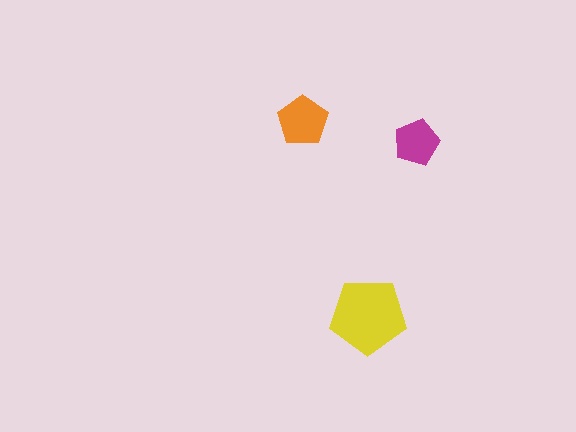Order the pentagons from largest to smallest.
the yellow one, the orange one, the magenta one.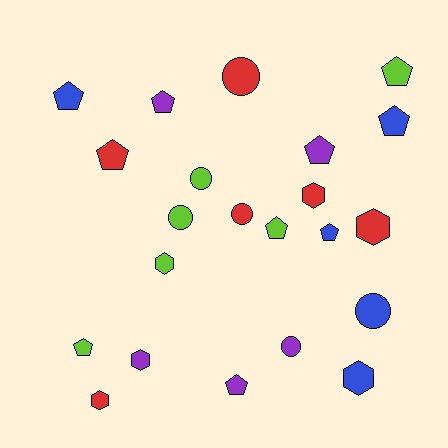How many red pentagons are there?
There is 1 red pentagon.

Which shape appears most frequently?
Pentagon, with 10 objects.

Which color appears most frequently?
Lime, with 6 objects.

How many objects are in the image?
There are 22 objects.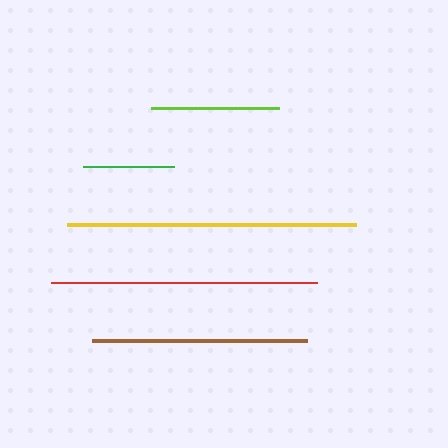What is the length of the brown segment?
The brown segment is approximately 216 pixels long.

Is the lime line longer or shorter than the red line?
The red line is longer than the lime line.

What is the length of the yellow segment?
The yellow segment is approximately 288 pixels long.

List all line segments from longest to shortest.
From longest to shortest: yellow, red, brown, lime, green.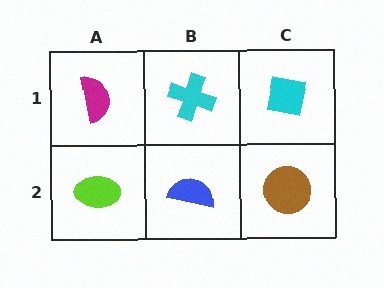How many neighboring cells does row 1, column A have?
2.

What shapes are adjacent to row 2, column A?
A magenta semicircle (row 1, column A), a blue semicircle (row 2, column B).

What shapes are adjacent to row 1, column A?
A lime ellipse (row 2, column A), a cyan cross (row 1, column B).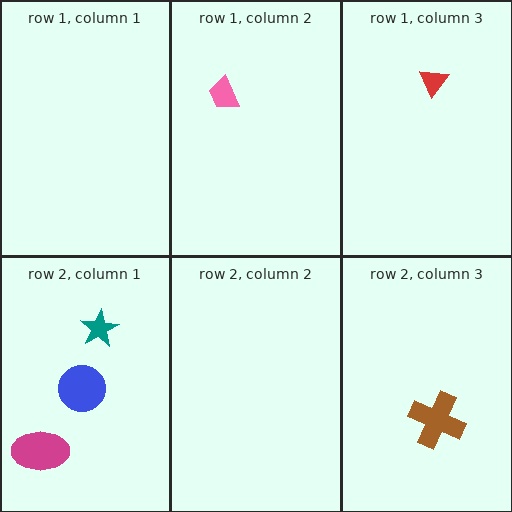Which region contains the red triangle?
The row 1, column 3 region.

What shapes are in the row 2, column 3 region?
The brown cross.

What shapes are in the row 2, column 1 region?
The blue circle, the teal star, the magenta ellipse.